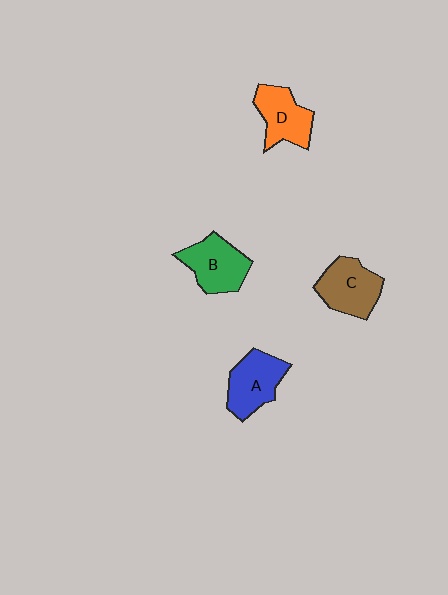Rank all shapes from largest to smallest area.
From largest to smallest: C (brown), B (green), A (blue), D (orange).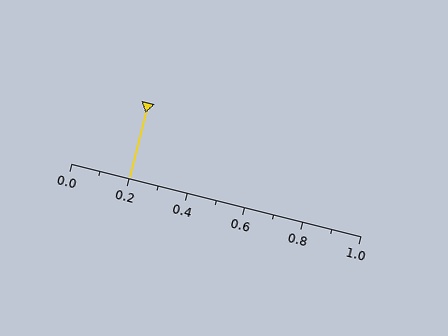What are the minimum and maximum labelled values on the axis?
The axis runs from 0.0 to 1.0.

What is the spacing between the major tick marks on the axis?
The major ticks are spaced 0.2 apart.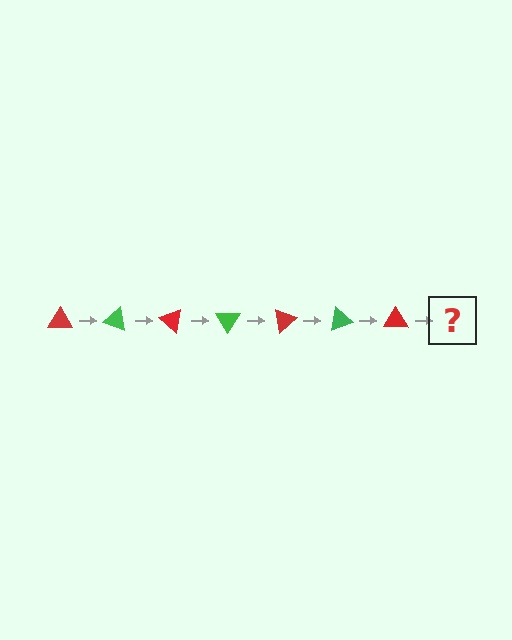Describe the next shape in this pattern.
It should be a green triangle, rotated 140 degrees from the start.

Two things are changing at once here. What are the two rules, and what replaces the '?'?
The two rules are that it rotates 20 degrees each step and the color cycles through red and green. The '?' should be a green triangle, rotated 140 degrees from the start.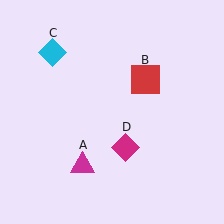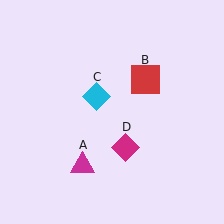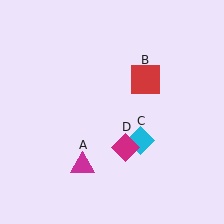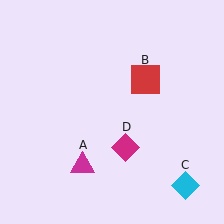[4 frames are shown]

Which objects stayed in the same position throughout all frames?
Magenta triangle (object A) and red square (object B) and magenta diamond (object D) remained stationary.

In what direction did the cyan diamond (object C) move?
The cyan diamond (object C) moved down and to the right.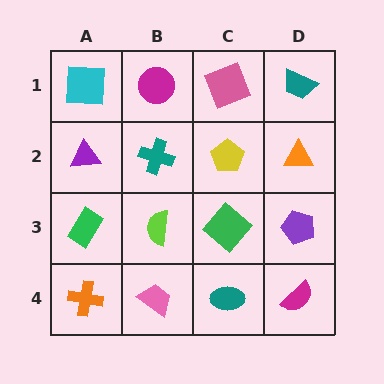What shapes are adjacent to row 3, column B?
A teal cross (row 2, column B), a pink trapezoid (row 4, column B), a green rectangle (row 3, column A), a green diamond (row 3, column C).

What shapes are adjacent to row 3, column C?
A yellow pentagon (row 2, column C), a teal ellipse (row 4, column C), a lime semicircle (row 3, column B), a purple pentagon (row 3, column D).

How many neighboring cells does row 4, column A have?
2.